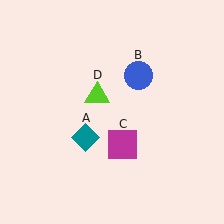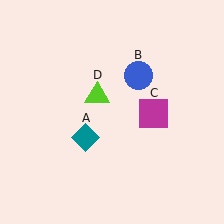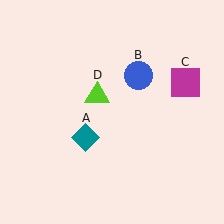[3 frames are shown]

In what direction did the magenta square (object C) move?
The magenta square (object C) moved up and to the right.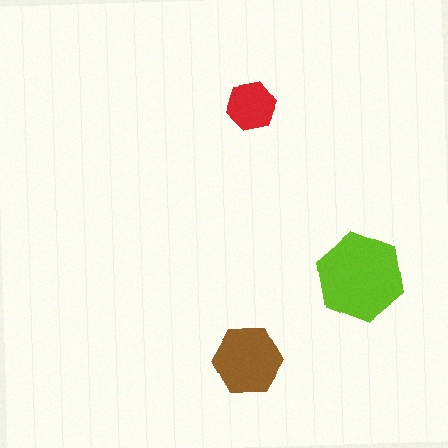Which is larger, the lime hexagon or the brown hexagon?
The lime one.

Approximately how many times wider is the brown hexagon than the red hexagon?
About 1.5 times wider.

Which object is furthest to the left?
The brown hexagon is leftmost.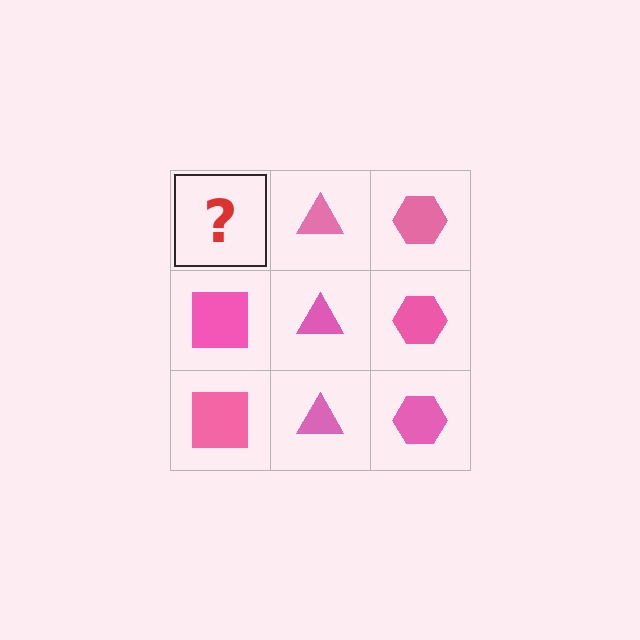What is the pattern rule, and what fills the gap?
The rule is that each column has a consistent shape. The gap should be filled with a pink square.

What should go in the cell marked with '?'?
The missing cell should contain a pink square.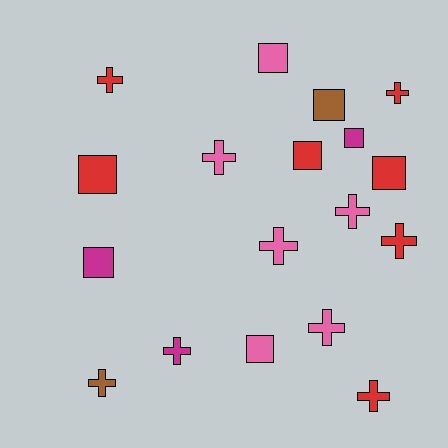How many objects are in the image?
There are 18 objects.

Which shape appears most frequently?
Cross, with 10 objects.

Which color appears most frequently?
Red, with 7 objects.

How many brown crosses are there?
There is 1 brown cross.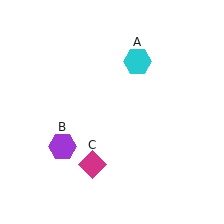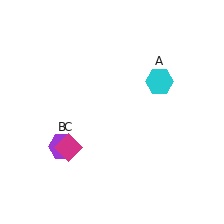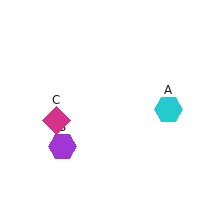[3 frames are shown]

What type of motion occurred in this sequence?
The cyan hexagon (object A), magenta diamond (object C) rotated clockwise around the center of the scene.